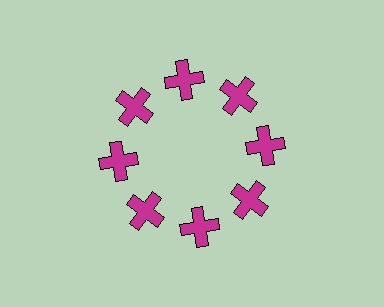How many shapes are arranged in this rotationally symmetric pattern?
There are 8 shapes, arranged in 8 groups of 1.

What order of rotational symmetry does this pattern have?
This pattern has 8-fold rotational symmetry.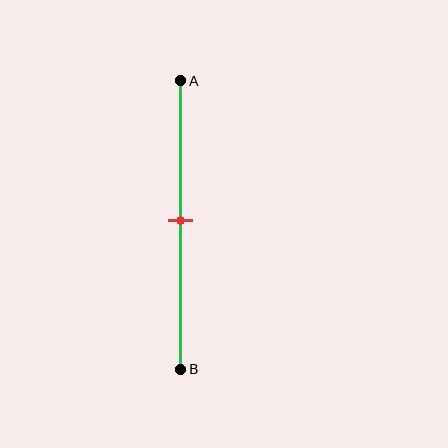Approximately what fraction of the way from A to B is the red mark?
The red mark is approximately 50% of the way from A to B.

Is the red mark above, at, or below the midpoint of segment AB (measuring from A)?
The red mark is approximately at the midpoint of segment AB.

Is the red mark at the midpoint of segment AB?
Yes, the mark is approximately at the midpoint.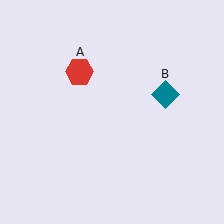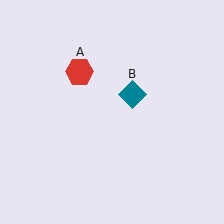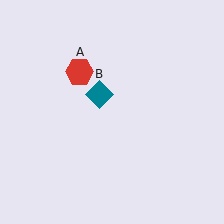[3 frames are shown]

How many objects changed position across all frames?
1 object changed position: teal diamond (object B).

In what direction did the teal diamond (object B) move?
The teal diamond (object B) moved left.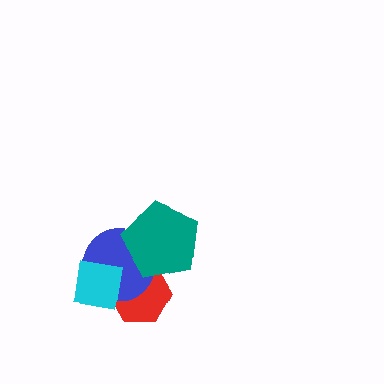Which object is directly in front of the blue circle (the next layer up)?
The cyan square is directly in front of the blue circle.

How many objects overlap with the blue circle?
3 objects overlap with the blue circle.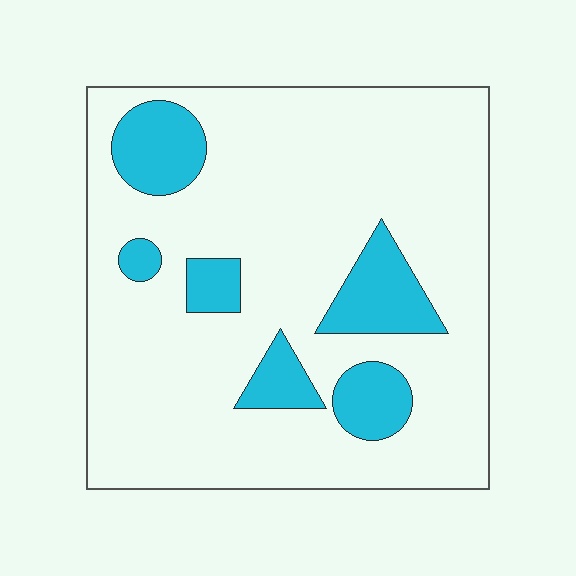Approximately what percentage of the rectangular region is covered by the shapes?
Approximately 20%.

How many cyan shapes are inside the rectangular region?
6.